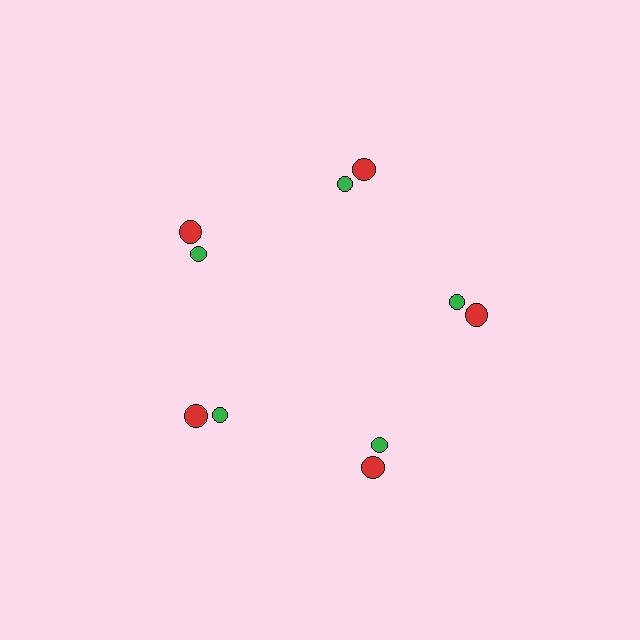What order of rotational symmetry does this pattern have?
This pattern has 5-fold rotational symmetry.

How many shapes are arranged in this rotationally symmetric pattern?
There are 10 shapes, arranged in 5 groups of 2.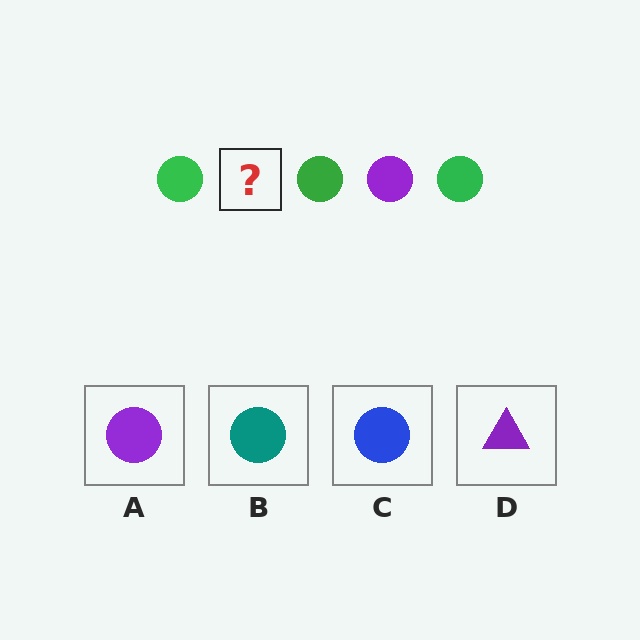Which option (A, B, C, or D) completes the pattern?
A.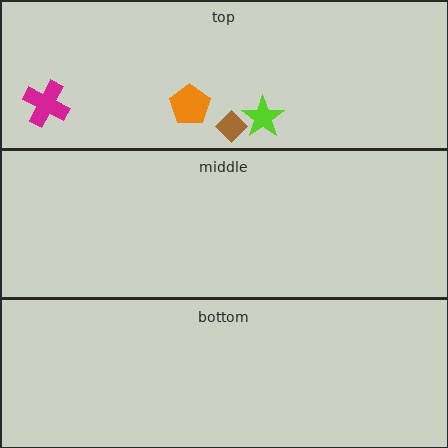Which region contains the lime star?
The top region.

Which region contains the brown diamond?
The top region.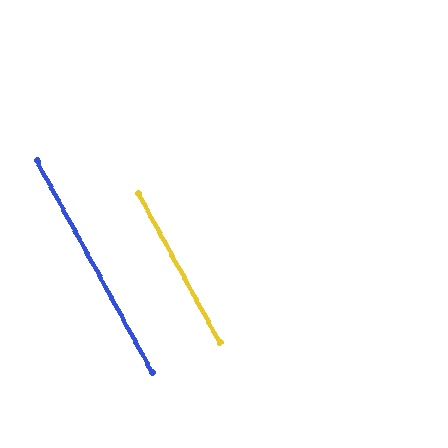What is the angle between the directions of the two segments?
Approximately 0 degrees.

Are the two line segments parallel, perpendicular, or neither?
Parallel — their directions differ by only 0.1°.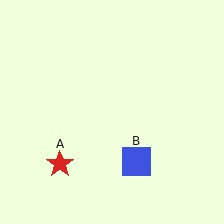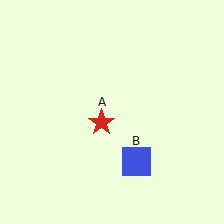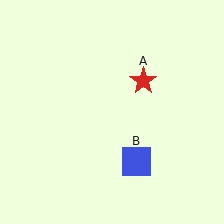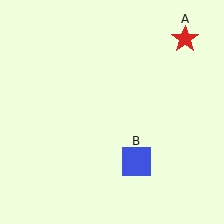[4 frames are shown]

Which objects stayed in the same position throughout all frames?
Blue square (object B) remained stationary.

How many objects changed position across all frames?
1 object changed position: red star (object A).